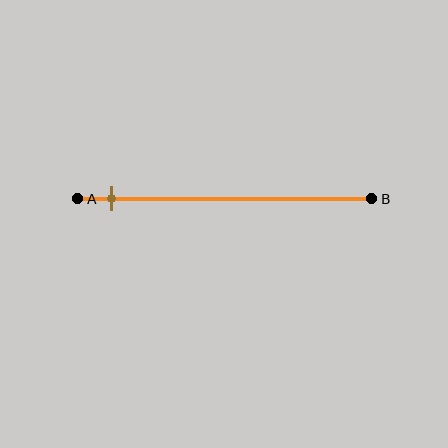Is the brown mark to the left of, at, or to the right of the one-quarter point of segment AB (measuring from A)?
The brown mark is to the left of the one-quarter point of segment AB.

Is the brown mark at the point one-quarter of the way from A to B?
No, the mark is at about 10% from A, not at the 25% one-quarter point.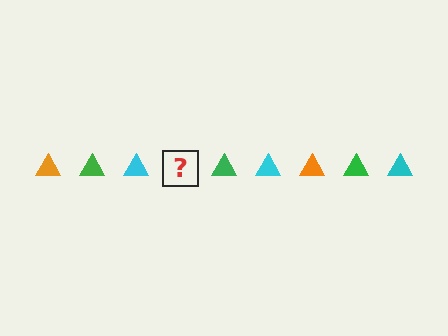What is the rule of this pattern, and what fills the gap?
The rule is that the pattern cycles through orange, green, cyan triangles. The gap should be filled with an orange triangle.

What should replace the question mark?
The question mark should be replaced with an orange triangle.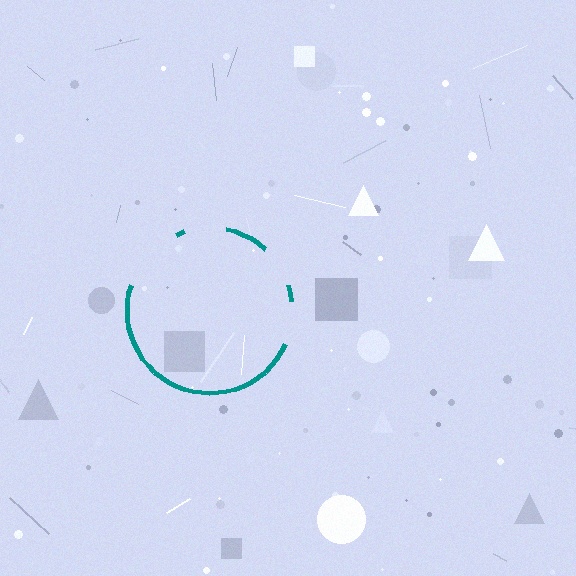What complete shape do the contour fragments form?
The contour fragments form a circle.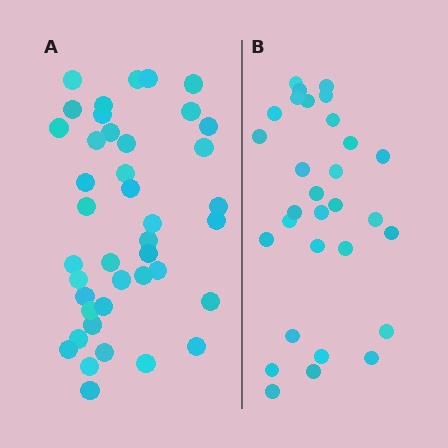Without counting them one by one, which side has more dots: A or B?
Region A (the left region) has more dots.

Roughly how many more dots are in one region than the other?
Region A has roughly 12 or so more dots than region B.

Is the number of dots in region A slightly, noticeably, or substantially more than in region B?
Region A has noticeably more, but not dramatically so. The ratio is roughly 1.4 to 1.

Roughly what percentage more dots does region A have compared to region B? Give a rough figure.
About 35% more.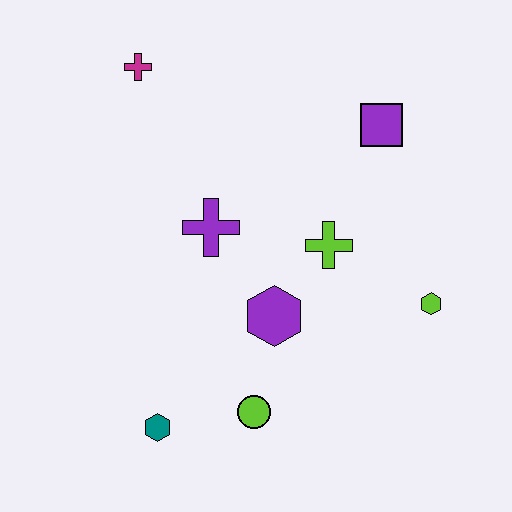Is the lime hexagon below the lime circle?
No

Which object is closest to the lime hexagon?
The lime cross is closest to the lime hexagon.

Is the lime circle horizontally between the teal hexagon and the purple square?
Yes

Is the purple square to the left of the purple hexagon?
No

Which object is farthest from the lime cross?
The magenta cross is farthest from the lime cross.